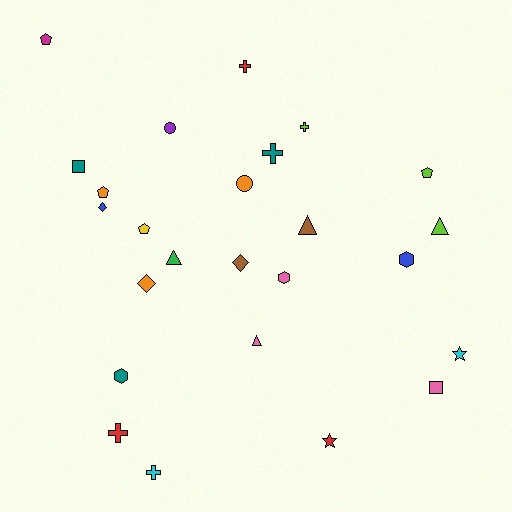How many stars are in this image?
There are 2 stars.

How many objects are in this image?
There are 25 objects.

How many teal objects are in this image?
There are 3 teal objects.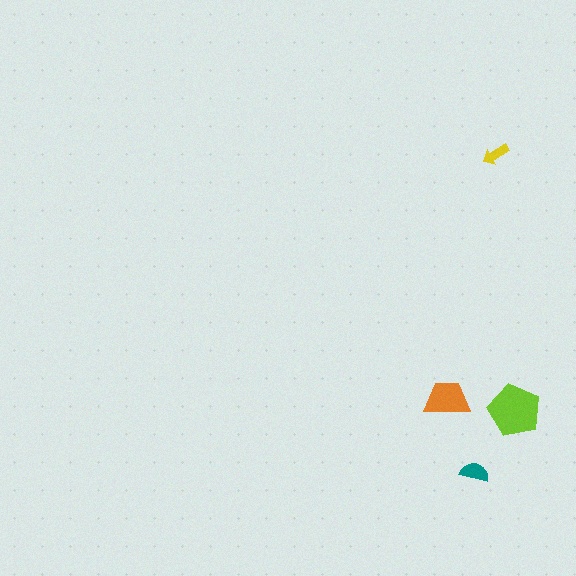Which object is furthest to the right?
The lime pentagon is rightmost.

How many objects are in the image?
There are 4 objects in the image.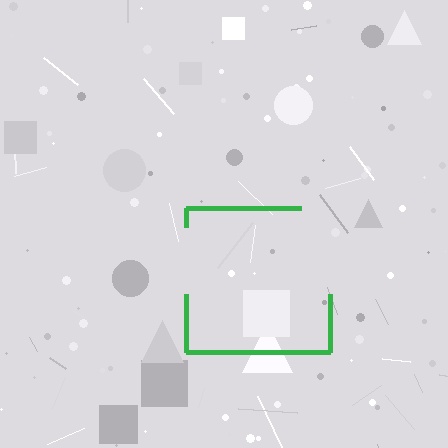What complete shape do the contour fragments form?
The contour fragments form a square.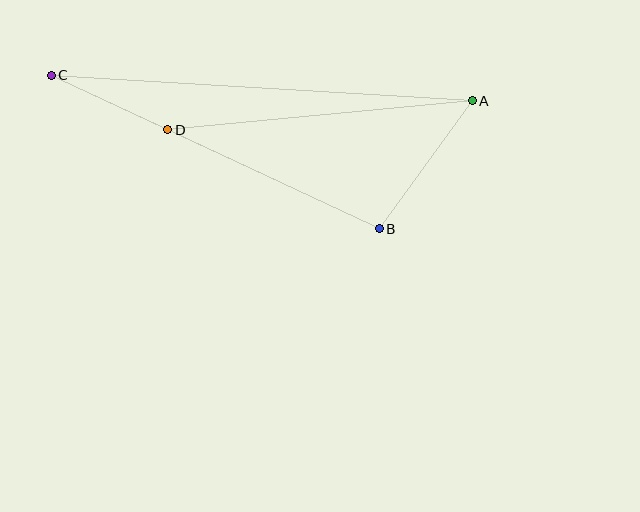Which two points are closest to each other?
Points C and D are closest to each other.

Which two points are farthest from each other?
Points A and C are farthest from each other.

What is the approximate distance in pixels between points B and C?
The distance between B and C is approximately 362 pixels.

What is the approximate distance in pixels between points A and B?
The distance between A and B is approximately 158 pixels.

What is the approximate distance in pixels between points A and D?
The distance between A and D is approximately 306 pixels.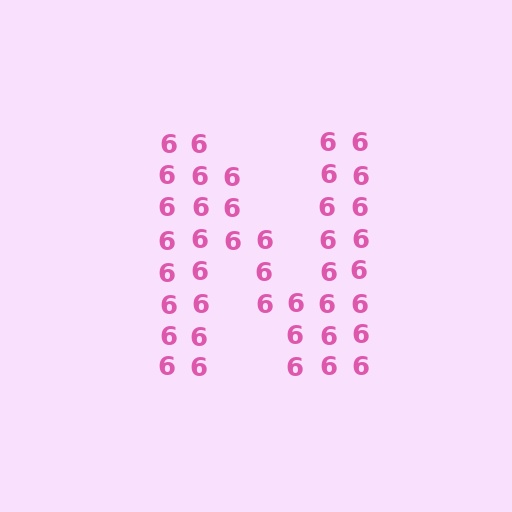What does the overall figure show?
The overall figure shows the letter N.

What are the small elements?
The small elements are digit 6's.